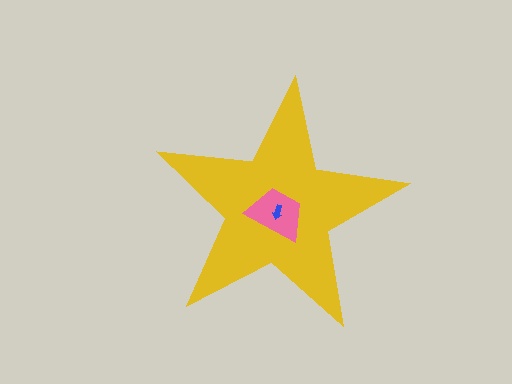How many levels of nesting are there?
3.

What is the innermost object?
The blue arrow.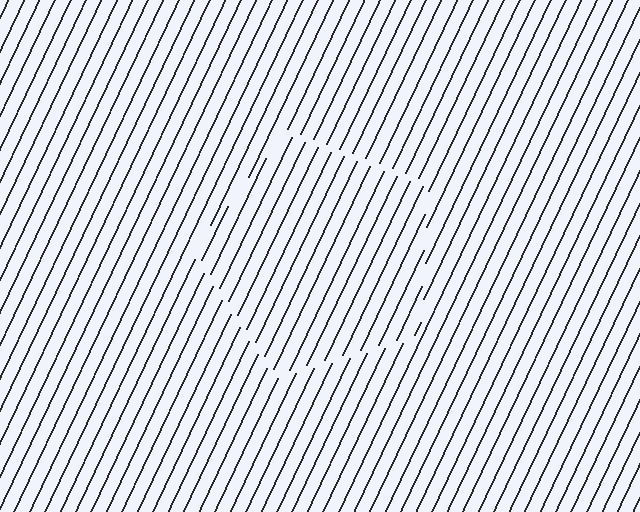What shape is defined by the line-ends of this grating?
An illusory pentagon. The interior of the shape contains the same grating, shifted by half a period — the contour is defined by the phase discontinuity where line-ends from the inner and outer gratings abut.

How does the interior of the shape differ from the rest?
The interior of the shape contains the same grating, shifted by half a period — the contour is defined by the phase discontinuity where line-ends from the inner and outer gratings abut.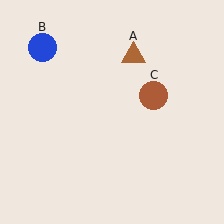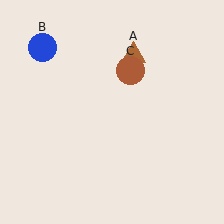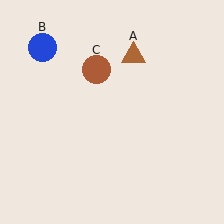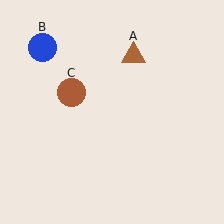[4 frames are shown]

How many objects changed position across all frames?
1 object changed position: brown circle (object C).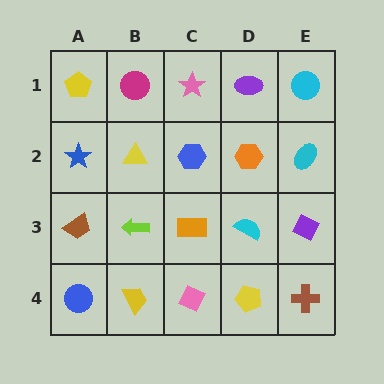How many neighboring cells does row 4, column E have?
2.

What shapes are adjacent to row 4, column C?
An orange rectangle (row 3, column C), a yellow trapezoid (row 4, column B), a yellow pentagon (row 4, column D).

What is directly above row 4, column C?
An orange rectangle.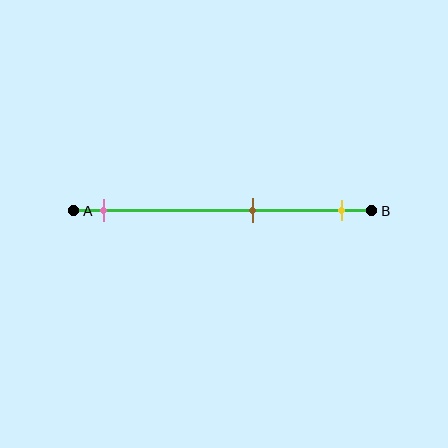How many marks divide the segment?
There are 3 marks dividing the segment.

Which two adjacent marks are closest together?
The brown and yellow marks are the closest adjacent pair.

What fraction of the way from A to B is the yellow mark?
The yellow mark is approximately 90% (0.9) of the way from A to B.